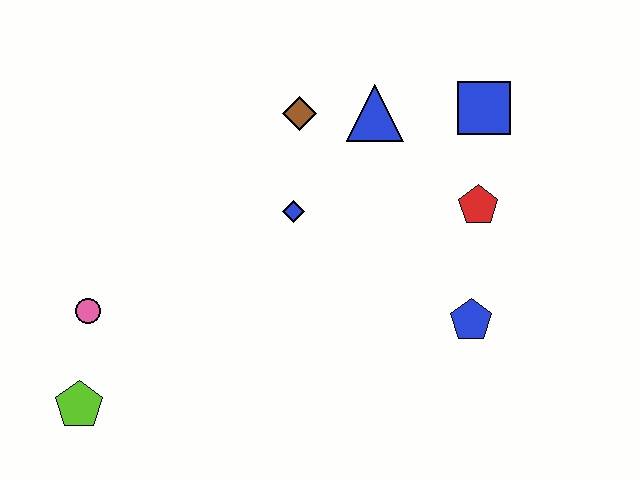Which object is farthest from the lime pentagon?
The blue square is farthest from the lime pentagon.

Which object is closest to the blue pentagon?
The red pentagon is closest to the blue pentagon.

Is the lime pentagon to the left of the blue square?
Yes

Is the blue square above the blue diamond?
Yes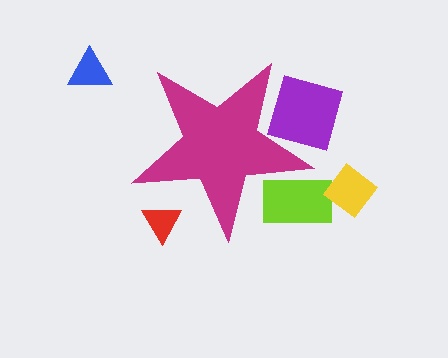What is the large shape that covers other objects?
A magenta star.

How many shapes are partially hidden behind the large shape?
3 shapes are partially hidden.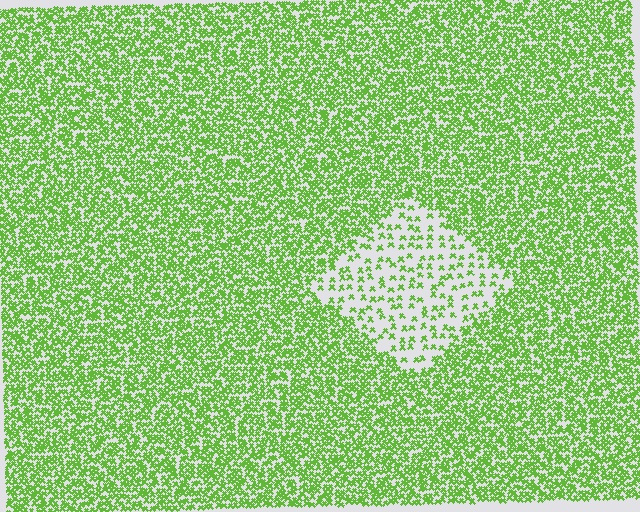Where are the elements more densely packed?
The elements are more densely packed outside the diamond boundary.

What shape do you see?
I see a diamond.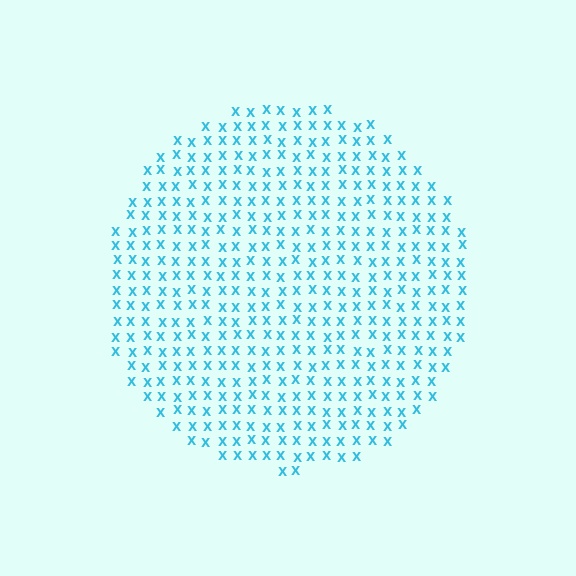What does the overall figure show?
The overall figure shows a circle.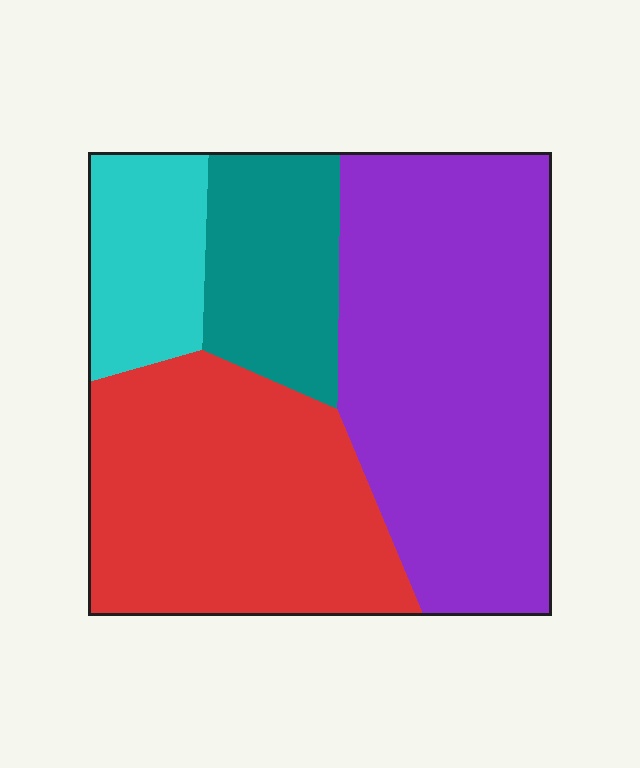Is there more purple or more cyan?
Purple.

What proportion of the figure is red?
Red covers around 30% of the figure.